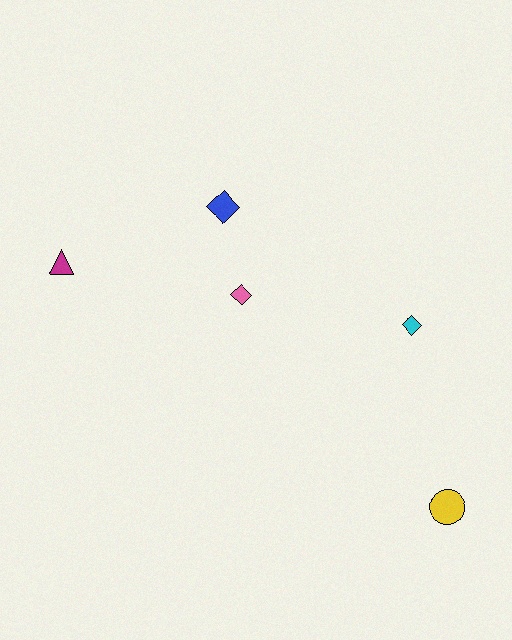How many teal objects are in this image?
There are no teal objects.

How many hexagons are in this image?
There are no hexagons.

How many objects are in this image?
There are 5 objects.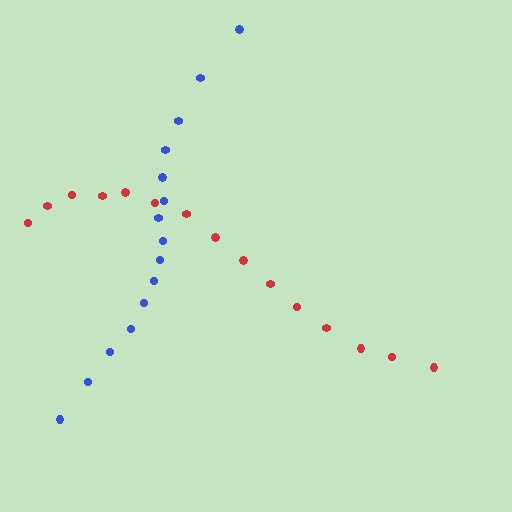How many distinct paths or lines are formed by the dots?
There are 2 distinct paths.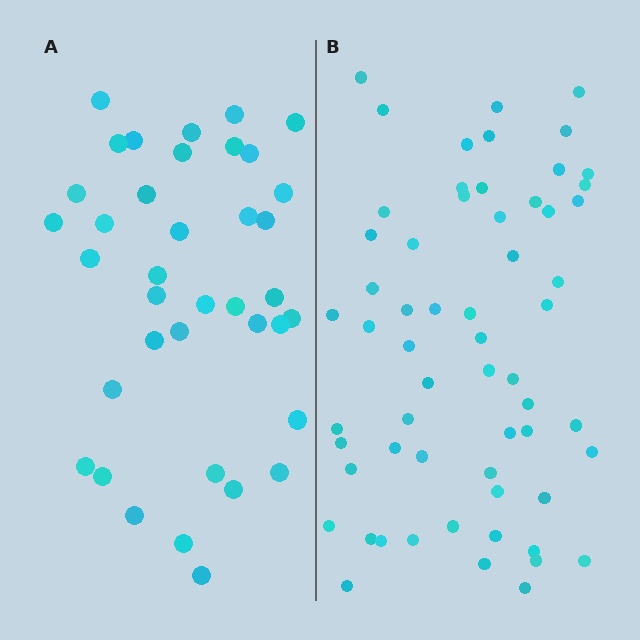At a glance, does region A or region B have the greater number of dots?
Region B (the right region) has more dots.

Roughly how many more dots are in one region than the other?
Region B has approximately 20 more dots than region A.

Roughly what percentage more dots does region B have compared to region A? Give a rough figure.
About 60% more.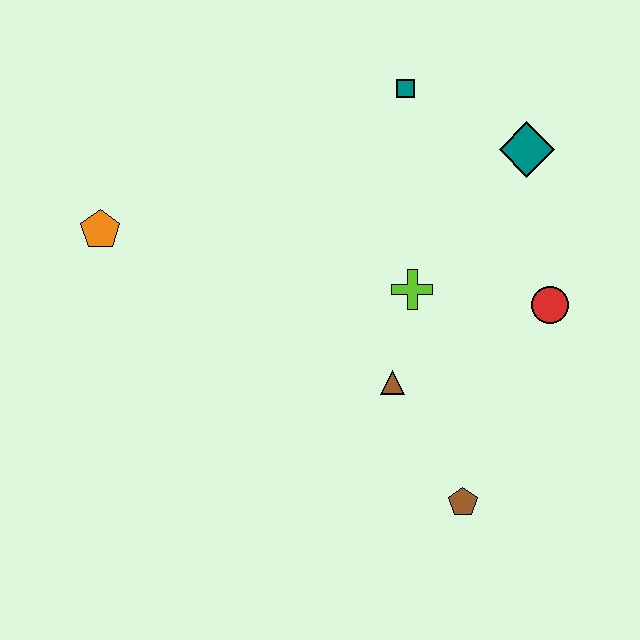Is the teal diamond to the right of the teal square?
Yes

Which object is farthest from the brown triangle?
The orange pentagon is farthest from the brown triangle.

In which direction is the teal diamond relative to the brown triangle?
The teal diamond is above the brown triangle.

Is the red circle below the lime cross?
Yes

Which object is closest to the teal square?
The teal diamond is closest to the teal square.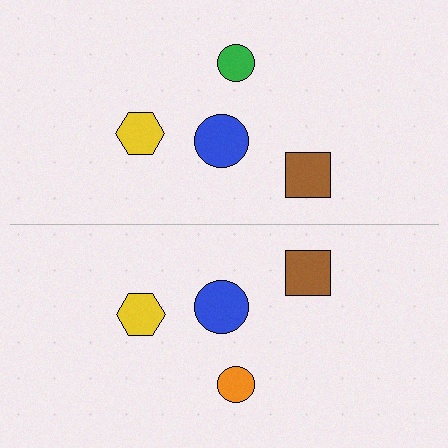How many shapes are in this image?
There are 8 shapes in this image.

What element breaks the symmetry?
The orange circle on the bottom side breaks the symmetry — its mirror counterpart is green.